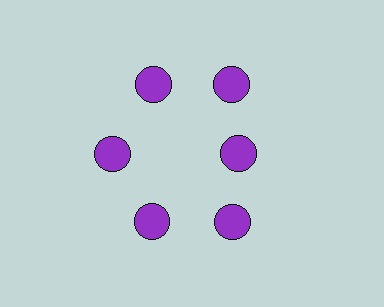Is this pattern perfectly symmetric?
No. The 6 purple circles are arranged in a ring, but one element near the 3 o'clock position is pulled inward toward the center, breaking the 6-fold rotational symmetry.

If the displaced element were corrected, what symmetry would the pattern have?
It would have 6-fold rotational symmetry — the pattern would map onto itself every 60 degrees.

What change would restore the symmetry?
The symmetry would be restored by moving it outward, back onto the ring so that all 6 circles sit at equal angles and equal distance from the center.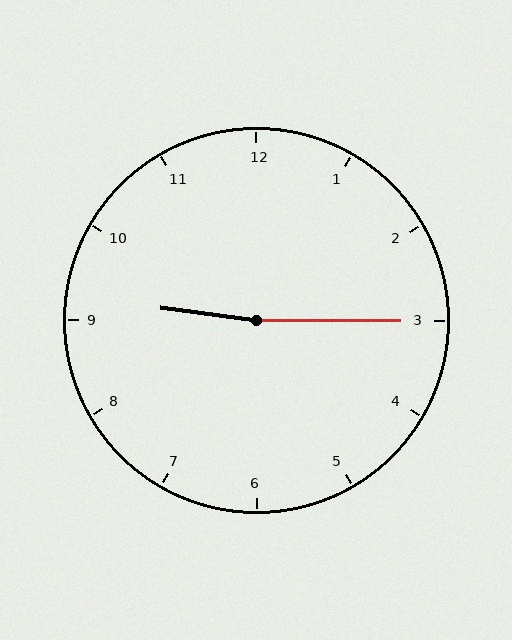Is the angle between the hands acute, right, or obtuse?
It is obtuse.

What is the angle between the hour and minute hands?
Approximately 172 degrees.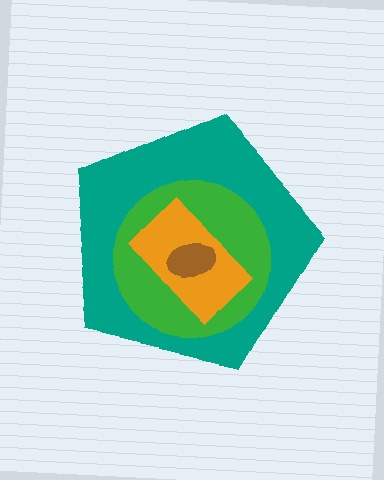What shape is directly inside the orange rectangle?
The brown ellipse.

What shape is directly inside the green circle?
The orange rectangle.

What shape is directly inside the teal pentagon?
The green circle.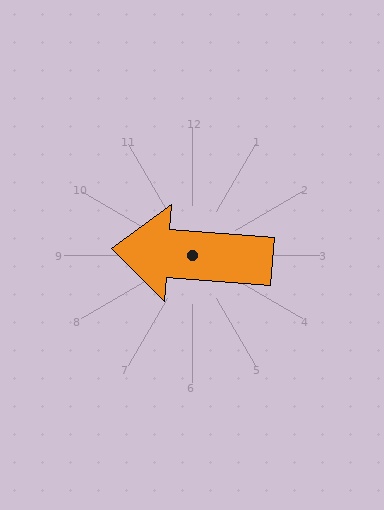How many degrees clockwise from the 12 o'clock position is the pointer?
Approximately 275 degrees.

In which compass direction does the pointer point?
West.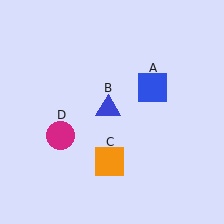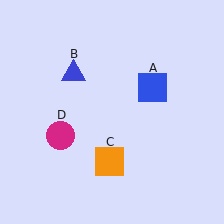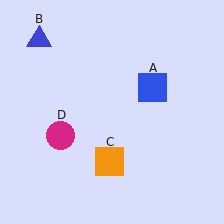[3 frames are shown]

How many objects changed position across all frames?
1 object changed position: blue triangle (object B).